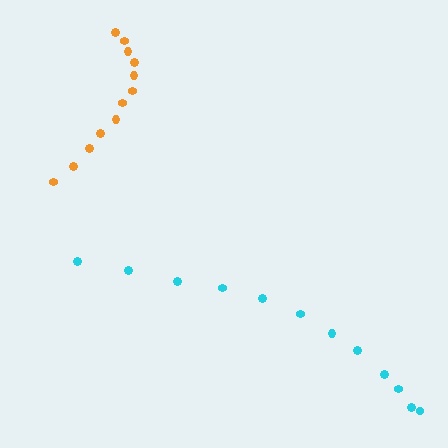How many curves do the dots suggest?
There are 2 distinct paths.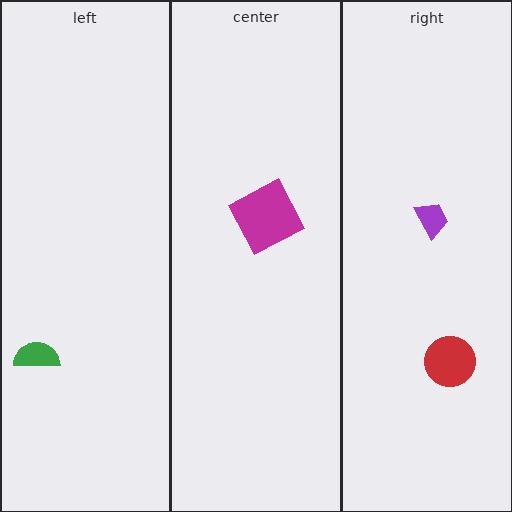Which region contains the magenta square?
The center region.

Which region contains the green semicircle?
The left region.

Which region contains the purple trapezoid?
The right region.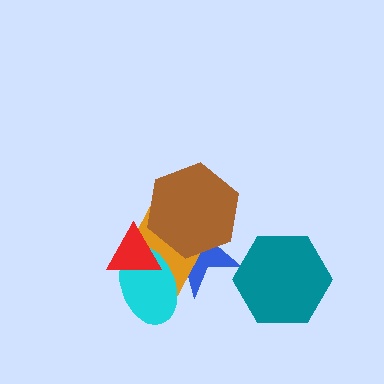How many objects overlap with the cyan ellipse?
3 objects overlap with the cyan ellipse.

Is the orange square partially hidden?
Yes, it is partially covered by another shape.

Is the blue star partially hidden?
Yes, it is partially covered by another shape.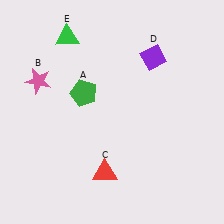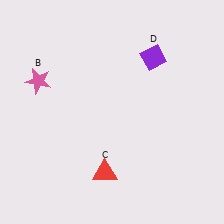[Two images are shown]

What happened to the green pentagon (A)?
The green pentagon (A) was removed in Image 2. It was in the top-left area of Image 1.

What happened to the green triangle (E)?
The green triangle (E) was removed in Image 2. It was in the top-left area of Image 1.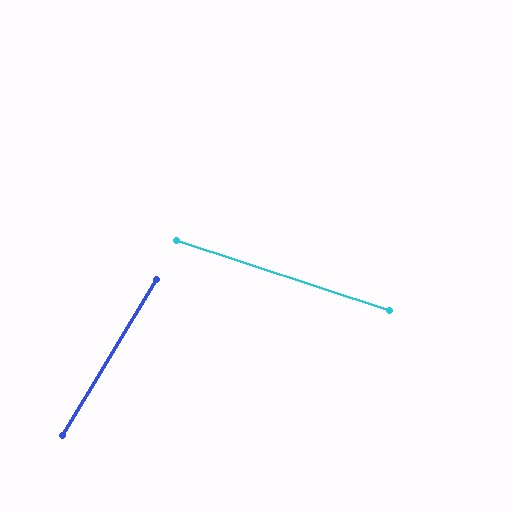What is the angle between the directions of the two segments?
Approximately 77 degrees.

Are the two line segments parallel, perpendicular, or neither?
Neither parallel nor perpendicular — they differ by about 77°.